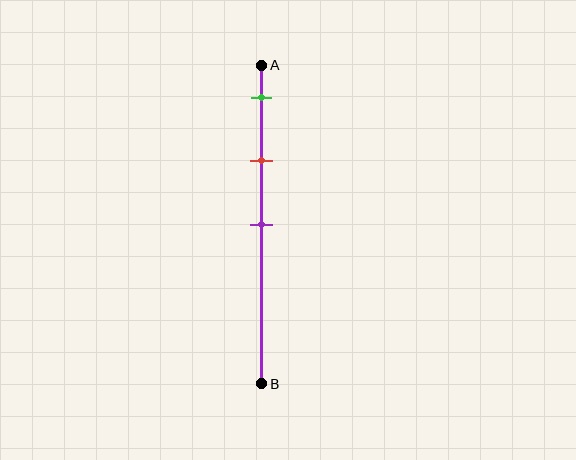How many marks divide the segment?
There are 3 marks dividing the segment.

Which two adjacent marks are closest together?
The green and red marks are the closest adjacent pair.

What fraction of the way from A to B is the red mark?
The red mark is approximately 30% (0.3) of the way from A to B.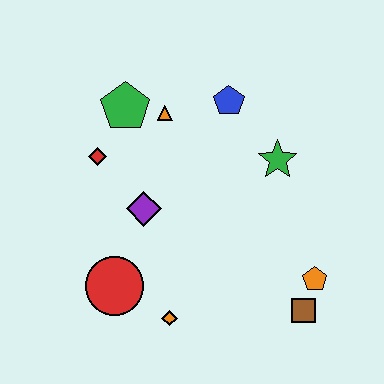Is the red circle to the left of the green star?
Yes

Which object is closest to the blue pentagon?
The orange triangle is closest to the blue pentagon.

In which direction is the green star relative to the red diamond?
The green star is to the right of the red diamond.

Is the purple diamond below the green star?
Yes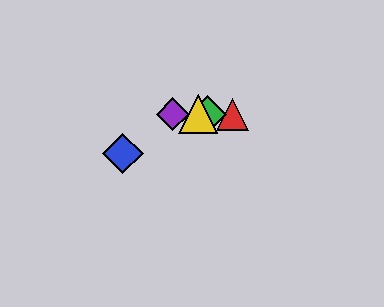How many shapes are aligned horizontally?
4 shapes (the red triangle, the green diamond, the yellow triangle, the purple diamond) are aligned horizontally.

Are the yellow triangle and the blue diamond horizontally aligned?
No, the yellow triangle is at y≈114 and the blue diamond is at y≈154.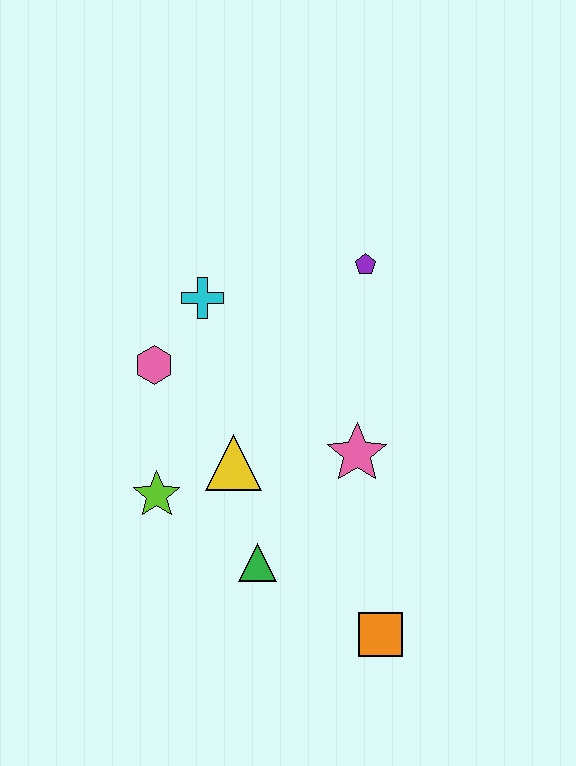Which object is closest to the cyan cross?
The pink hexagon is closest to the cyan cross.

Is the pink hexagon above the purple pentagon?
No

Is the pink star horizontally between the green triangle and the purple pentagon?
Yes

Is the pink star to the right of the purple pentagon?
No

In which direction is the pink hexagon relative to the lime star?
The pink hexagon is above the lime star.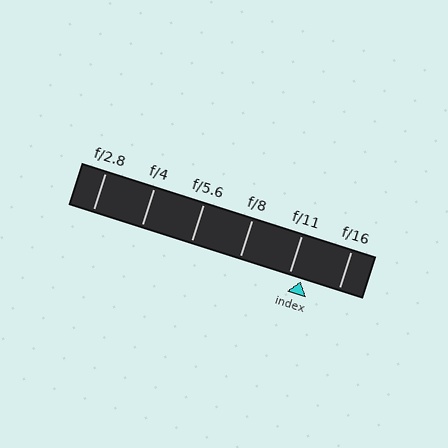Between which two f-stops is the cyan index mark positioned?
The index mark is between f/11 and f/16.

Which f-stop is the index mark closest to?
The index mark is closest to f/11.